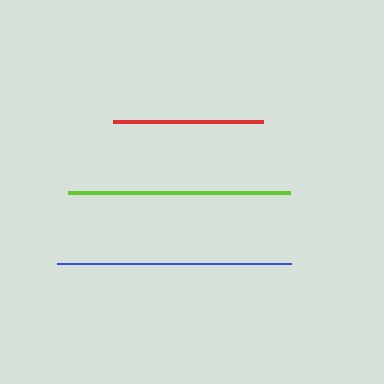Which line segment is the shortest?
The red line is the shortest at approximately 151 pixels.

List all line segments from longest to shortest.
From longest to shortest: blue, lime, red.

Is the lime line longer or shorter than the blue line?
The blue line is longer than the lime line.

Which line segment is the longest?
The blue line is the longest at approximately 234 pixels.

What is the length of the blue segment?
The blue segment is approximately 234 pixels long.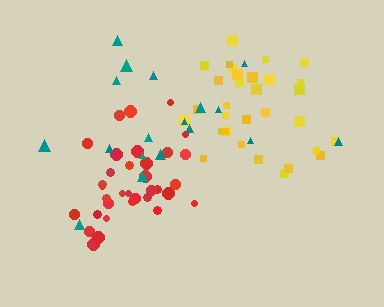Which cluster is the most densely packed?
Red.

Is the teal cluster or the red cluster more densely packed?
Red.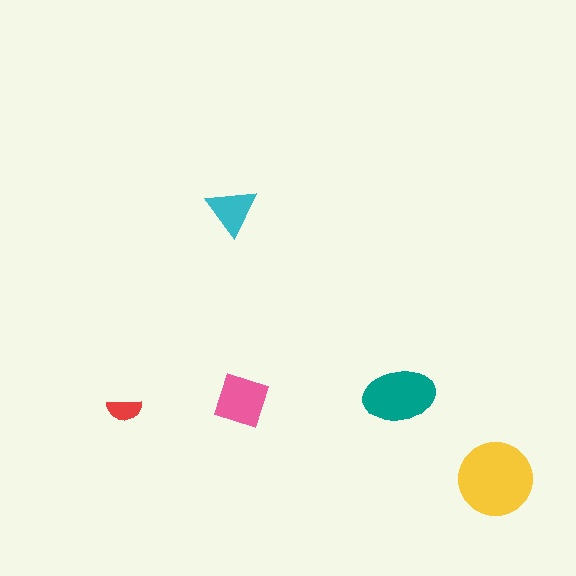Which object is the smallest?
The red semicircle.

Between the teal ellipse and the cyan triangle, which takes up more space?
The teal ellipse.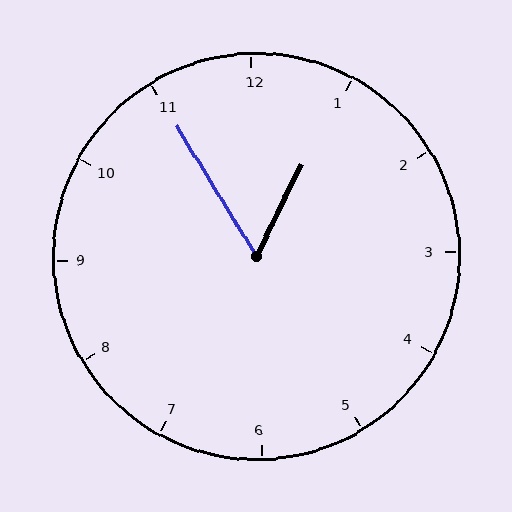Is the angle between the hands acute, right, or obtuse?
It is acute.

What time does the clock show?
12:55.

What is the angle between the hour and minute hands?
Approximately 58 degrees.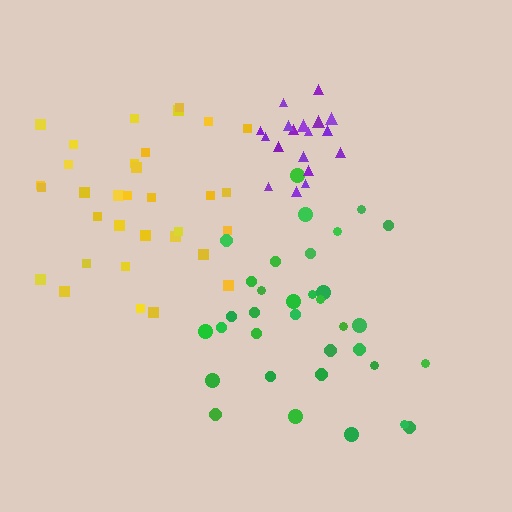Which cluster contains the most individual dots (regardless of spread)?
Green (34).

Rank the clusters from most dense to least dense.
purple, yellow, green.